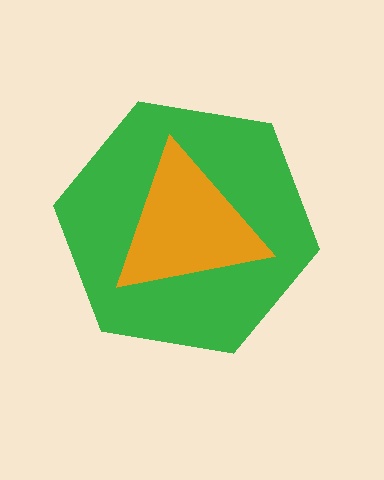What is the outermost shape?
The green hexagon.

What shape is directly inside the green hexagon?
The orange triangle.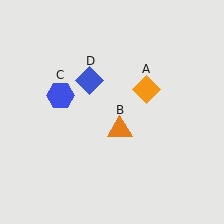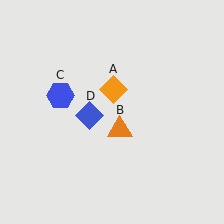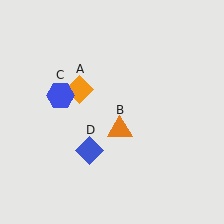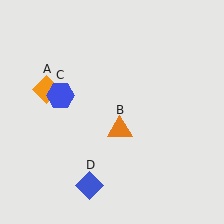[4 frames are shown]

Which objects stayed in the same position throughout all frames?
Orange triangle (object B) and blue hexagon (object C) remained stationary.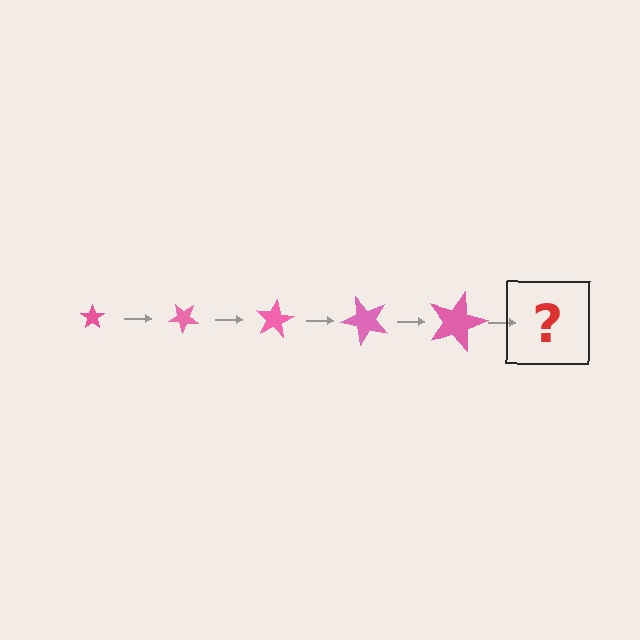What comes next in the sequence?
The next element should be a star, larger than the previous one and rotated 200 degrees from the start.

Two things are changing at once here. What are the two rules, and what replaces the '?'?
The two rules are that the star grows larger each step and it rotates 40 degrees each step. The '?' should be a star, larger than the previous one and rotated 200 degrees from the start.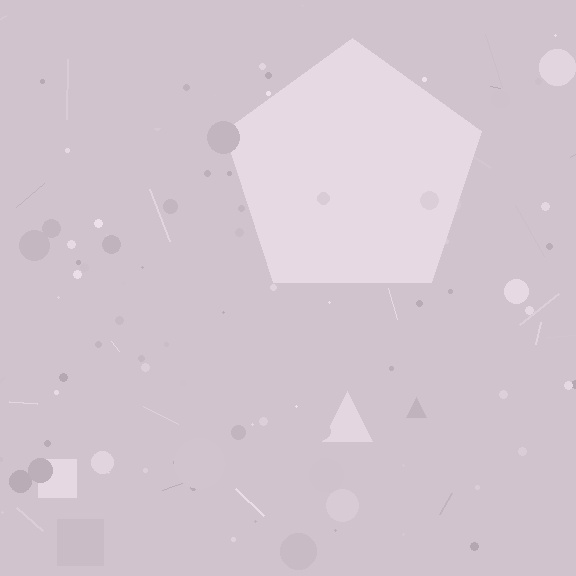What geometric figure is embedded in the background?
A pentagon is embedded in the background.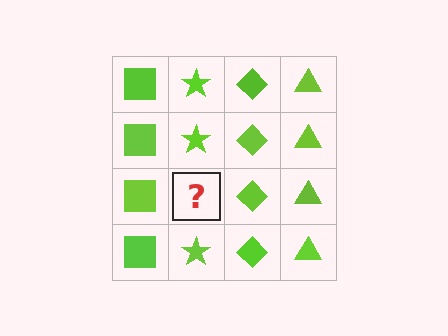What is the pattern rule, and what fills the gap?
The rule is that each column has a consistent shape. The gap should be filled with a lime star.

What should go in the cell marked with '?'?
The missing cell should contain a lime star.